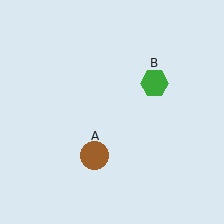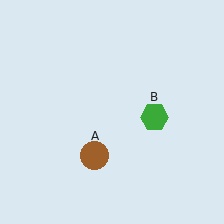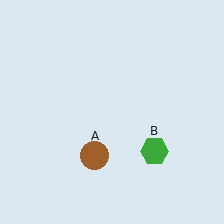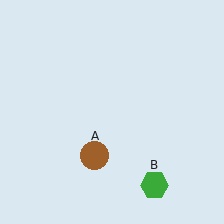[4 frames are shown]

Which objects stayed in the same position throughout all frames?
Brown circle (object A) remained stationary.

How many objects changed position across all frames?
1 object changed position: green hexagon (object B).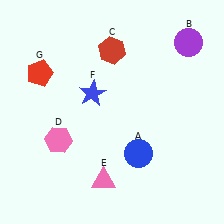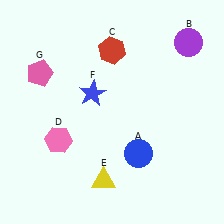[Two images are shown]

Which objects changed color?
E changed from pink to yellow. G changed from red to pink.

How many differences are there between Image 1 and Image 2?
There are 2 differences between the two images.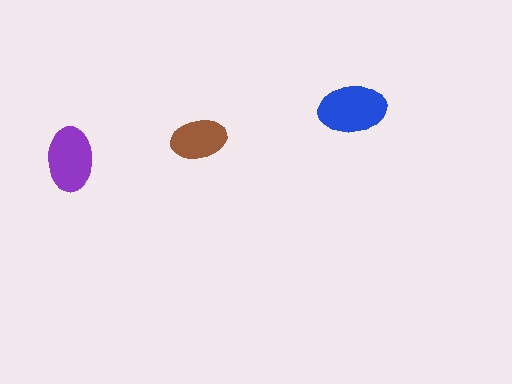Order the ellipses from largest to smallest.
the blue one, the purple one, the brown one.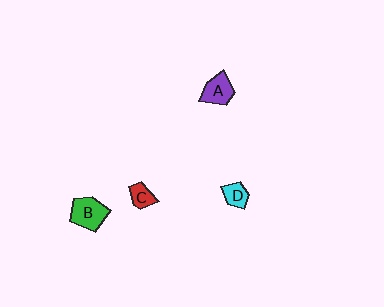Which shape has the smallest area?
Shape C (red).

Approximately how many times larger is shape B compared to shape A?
Approximately 1.3 times.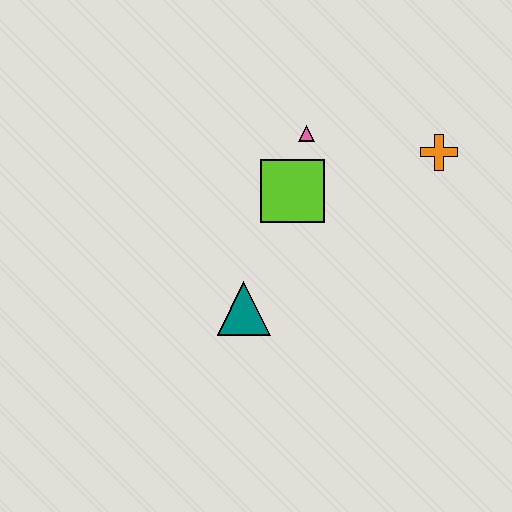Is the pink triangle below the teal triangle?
No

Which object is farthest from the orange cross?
The teal triangle is farthest from the orange cross.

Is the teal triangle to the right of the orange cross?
No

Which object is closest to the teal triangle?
The lime square is closest to the teal triangle.